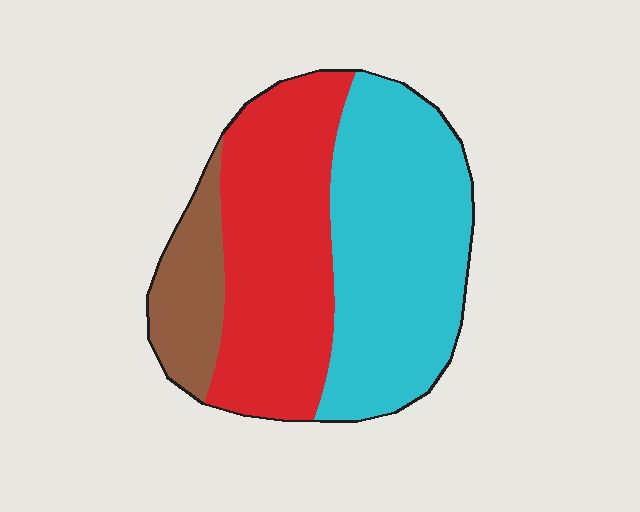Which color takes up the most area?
Cyan, at roughly 45%.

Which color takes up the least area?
Brown, at roughly 15%.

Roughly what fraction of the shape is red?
Red covers 41% of the shape.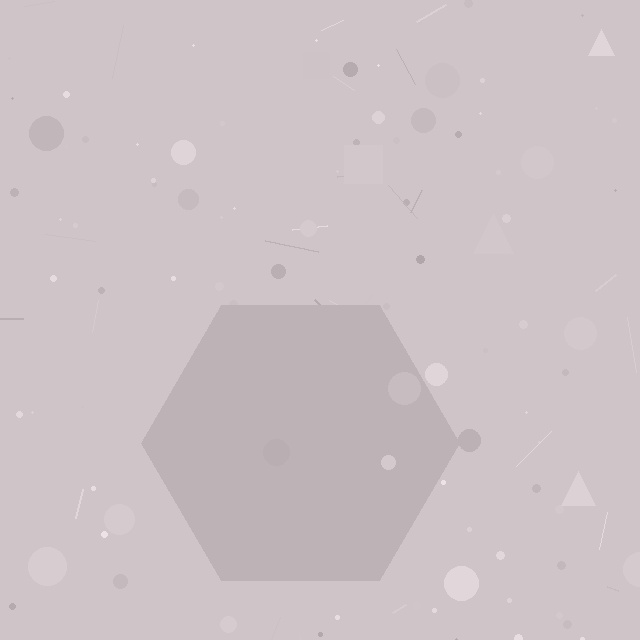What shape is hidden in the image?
A hexagon is hidden in the image.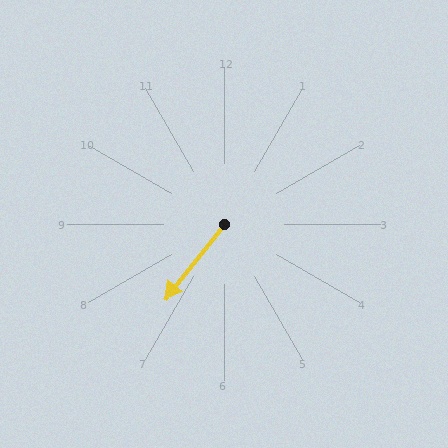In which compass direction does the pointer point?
Southwest.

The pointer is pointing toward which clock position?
Roughly 7 o'clock.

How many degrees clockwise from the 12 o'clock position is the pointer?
Approximately 219 degrees.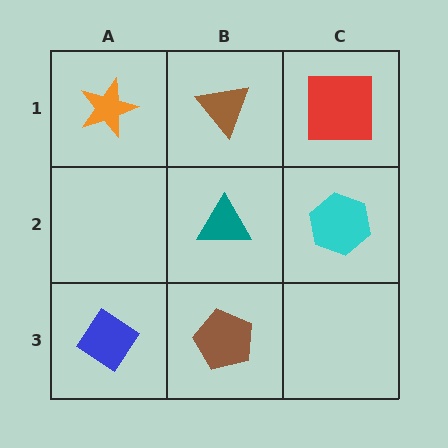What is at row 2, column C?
A cyan hexagon.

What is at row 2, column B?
A teal triangle.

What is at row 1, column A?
An orange star.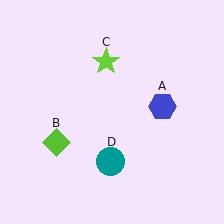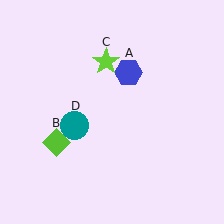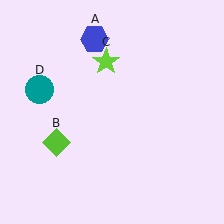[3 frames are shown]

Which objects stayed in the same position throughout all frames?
Lime diamond (object B) and lime star (object C) remained stationary.